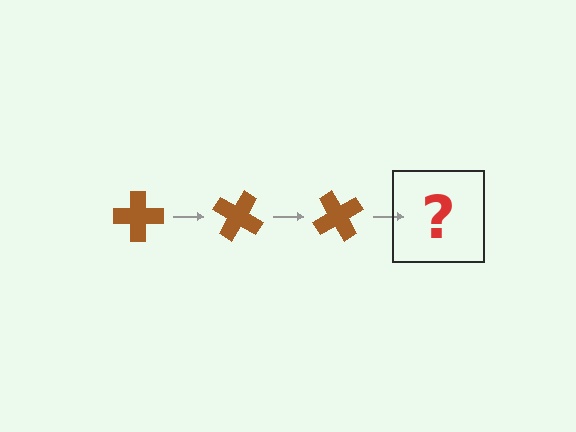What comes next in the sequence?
The next element should be a brown cross rotated 90 degrees.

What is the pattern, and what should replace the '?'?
The pattern is that the cross rotates 30 degrees each step. The '?' should be a brown cross rotated 90 degrees.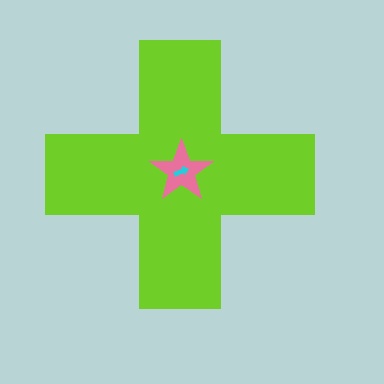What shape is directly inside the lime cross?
The pink star.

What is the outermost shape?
The lime cross.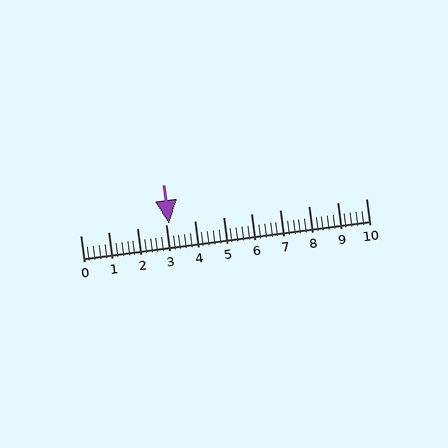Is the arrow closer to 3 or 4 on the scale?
The arrow is closer to 3.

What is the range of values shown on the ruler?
The ruler shows values from 0 to 10.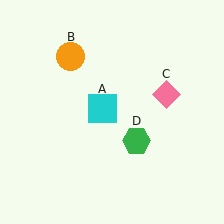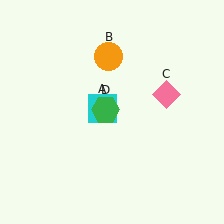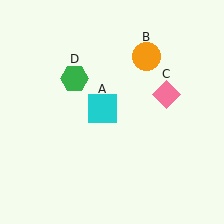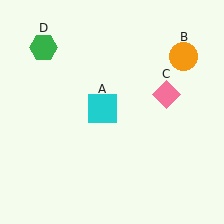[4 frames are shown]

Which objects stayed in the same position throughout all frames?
Cyan square (object A) and pink diamond (object C) remained stationary.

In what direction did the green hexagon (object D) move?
The green hexagon (object D) moved up and to the left.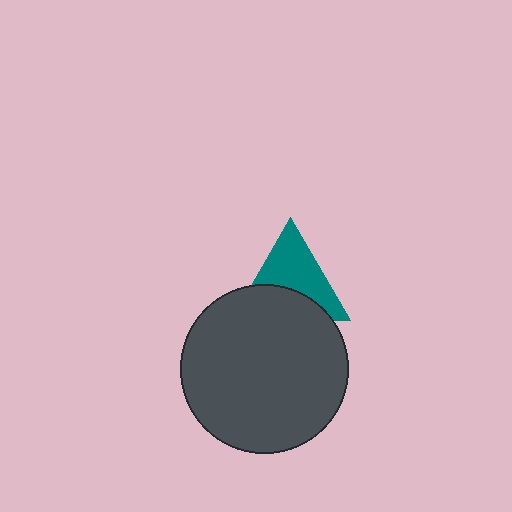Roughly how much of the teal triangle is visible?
About half of it is visible (roughly 57%).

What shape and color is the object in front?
The object in front is a dark gray circle.